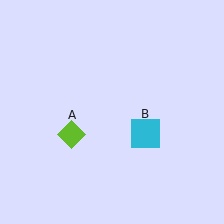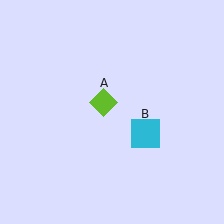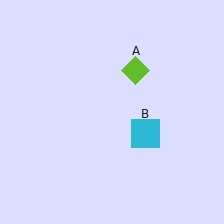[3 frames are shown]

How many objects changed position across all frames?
1 object changed position: lime diamond (object A).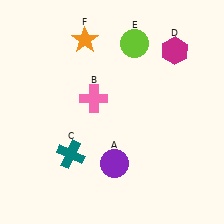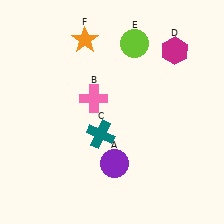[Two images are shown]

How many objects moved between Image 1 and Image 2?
1 object moved between the two images.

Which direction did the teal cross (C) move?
The teal cross (C) moved right.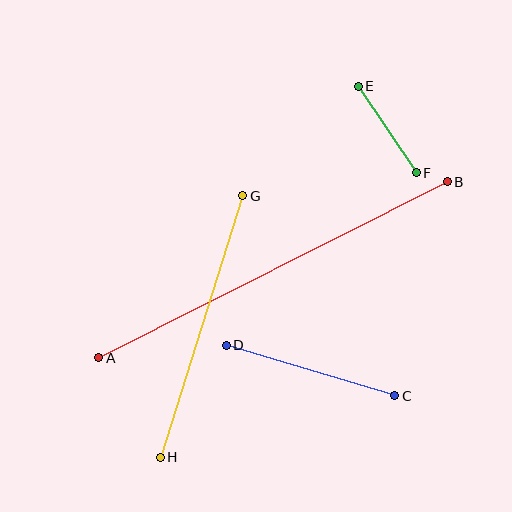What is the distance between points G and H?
The distance is approximately 274 pixels.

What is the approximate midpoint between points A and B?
The midpoint is at approximately (273, 270) pixels.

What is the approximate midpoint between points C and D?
The midpoint is at approximately (311, 371) pixels.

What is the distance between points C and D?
The distance is approximately 176 pixels.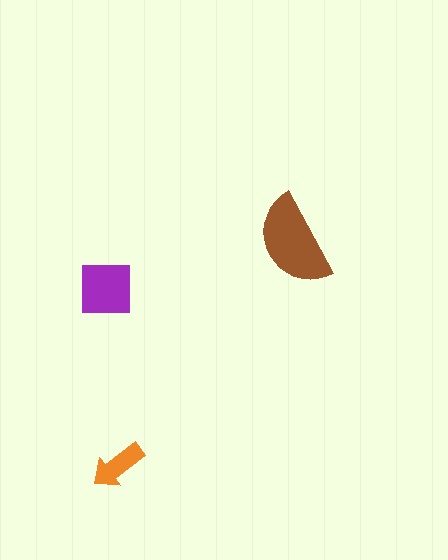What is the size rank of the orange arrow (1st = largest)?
3rd.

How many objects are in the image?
There are 3 objects in the image.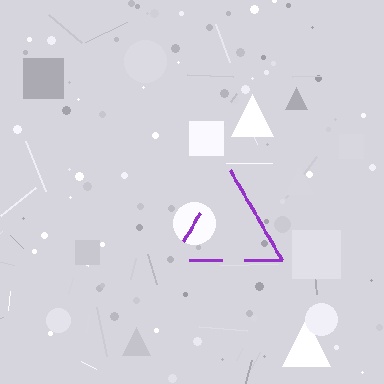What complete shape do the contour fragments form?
The contour fragments form a triangle.